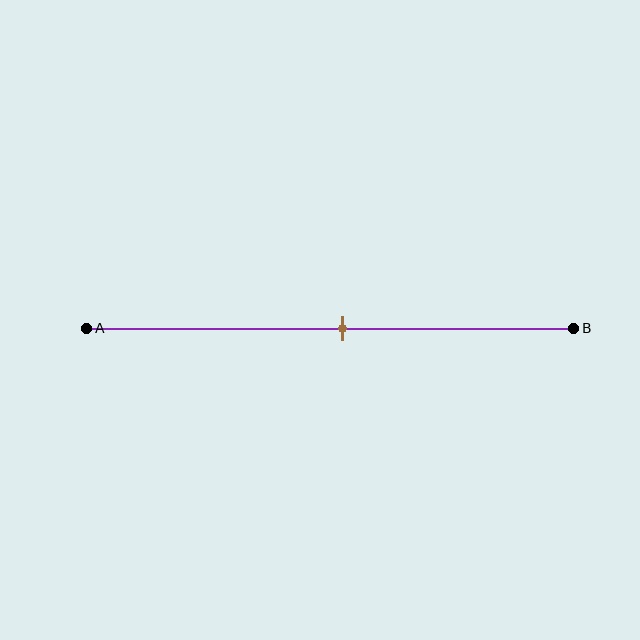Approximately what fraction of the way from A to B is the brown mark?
The brown mark is approximately 55% of the way from A to B.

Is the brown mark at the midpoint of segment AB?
Yes, the mark is approximately at the midpoint.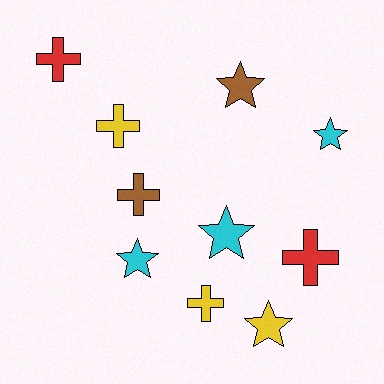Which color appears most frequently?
Yellow, with 3 objects.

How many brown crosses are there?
There is 1 brown cross.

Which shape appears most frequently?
Cross, with 5 objects.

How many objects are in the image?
There are 10 objects.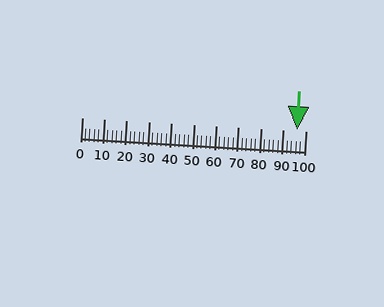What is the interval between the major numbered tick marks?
The major tick marks are spaced 10 units apart.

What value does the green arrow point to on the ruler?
The green arrow points to approximately 96.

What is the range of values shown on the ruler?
The ruler shows values from 0 to 100.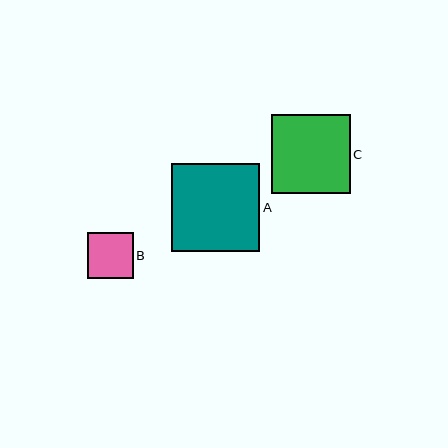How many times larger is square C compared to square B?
Square C is approximately 1.7 times the size of square B.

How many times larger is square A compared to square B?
Square A is approximately 1.9 times the size of square B.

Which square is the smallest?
Square B is the smallest with a size of approximately 46 pixels.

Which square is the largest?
Square A is the largest with a size of approximately 89 pixels.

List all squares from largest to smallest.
From largest to smallest: A, C, B.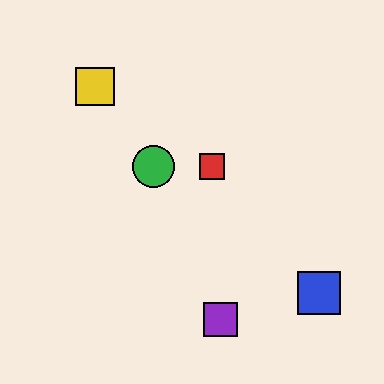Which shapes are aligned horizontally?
The red square, the green circle are aligned horizontally.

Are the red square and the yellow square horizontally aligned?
No, the red square is at y≈167 and the yellow square is at y≈87.